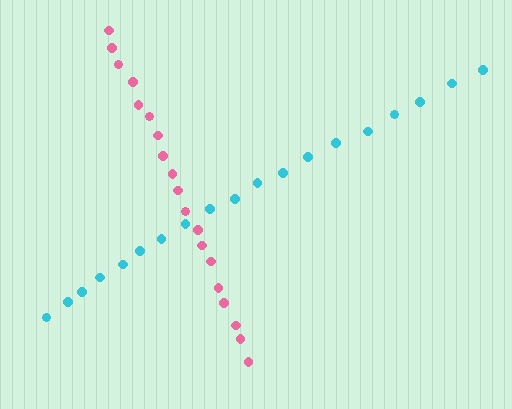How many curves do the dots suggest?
There are 2 distinct paths.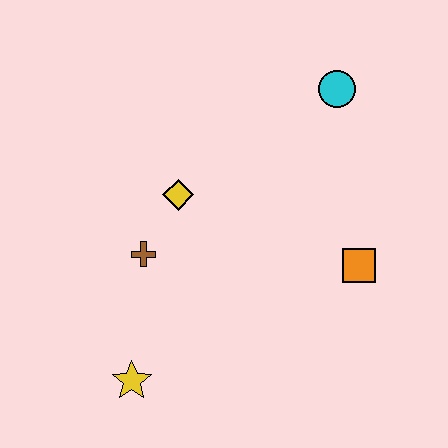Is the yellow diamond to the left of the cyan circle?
Yes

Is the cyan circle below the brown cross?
No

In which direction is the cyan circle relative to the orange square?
The cyan circle is above the orange square.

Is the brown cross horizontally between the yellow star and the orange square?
Yes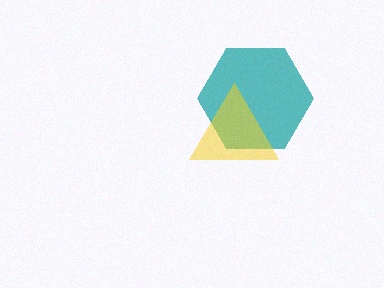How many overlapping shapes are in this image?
There are 2 overlapping shapes in the image.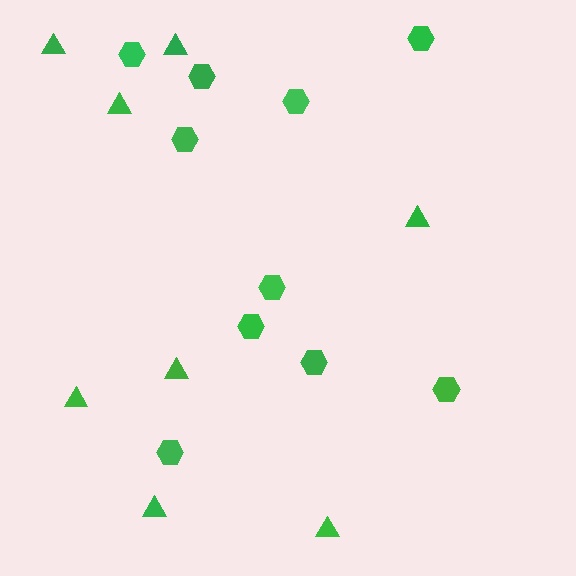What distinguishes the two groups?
There are 2 groups: one group of hexagons (10) and one group of triangles (8).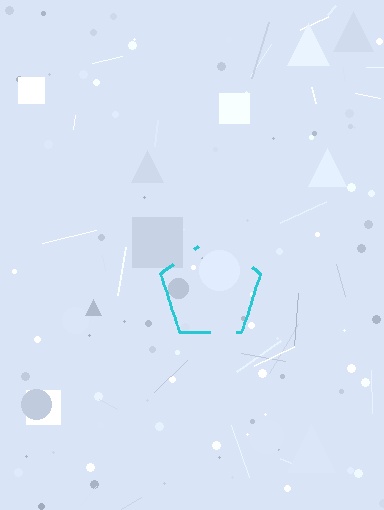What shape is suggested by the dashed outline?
The dashed outline suggests a pentagon.